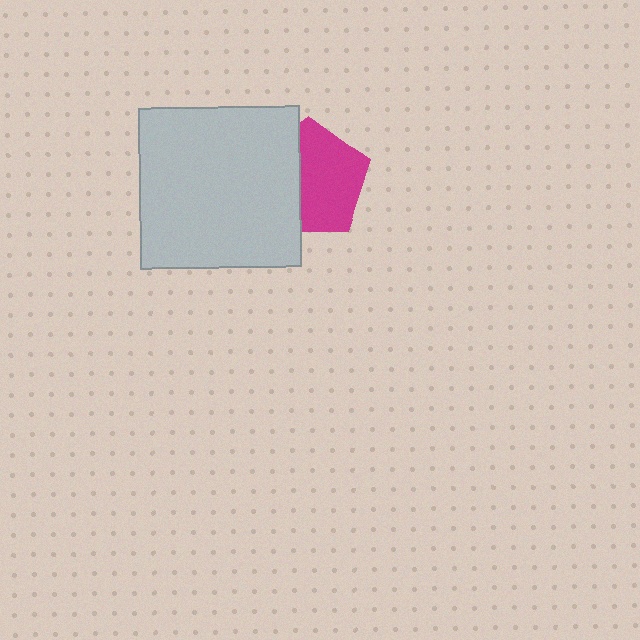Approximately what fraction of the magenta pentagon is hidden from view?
Roughly 40% of the magenta pentagon is hidden behind the light gray square.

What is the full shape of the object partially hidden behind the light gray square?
The partially hidden object is a magenta pentagon.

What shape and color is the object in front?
The object in front is a light gray square.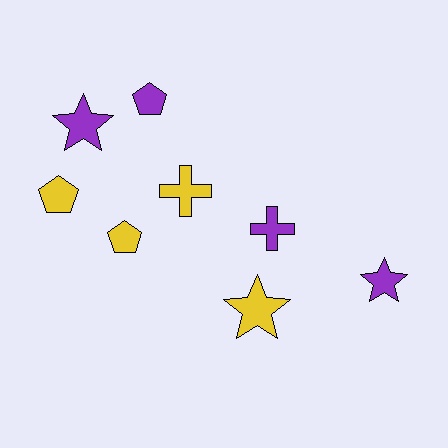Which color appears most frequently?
Yellow, with 4 objects.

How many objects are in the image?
There are 8 objects.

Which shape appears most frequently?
Star, with 3 objects.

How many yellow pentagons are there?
There are 2 yellow pentagons.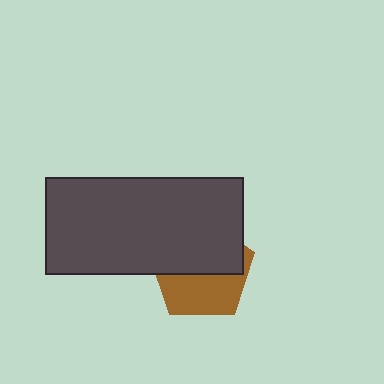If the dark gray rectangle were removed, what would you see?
You would see the complete brown pentagon.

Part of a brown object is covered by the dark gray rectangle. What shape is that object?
It is a pentagon.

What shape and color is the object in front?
The object in front is a dark gray rectangle.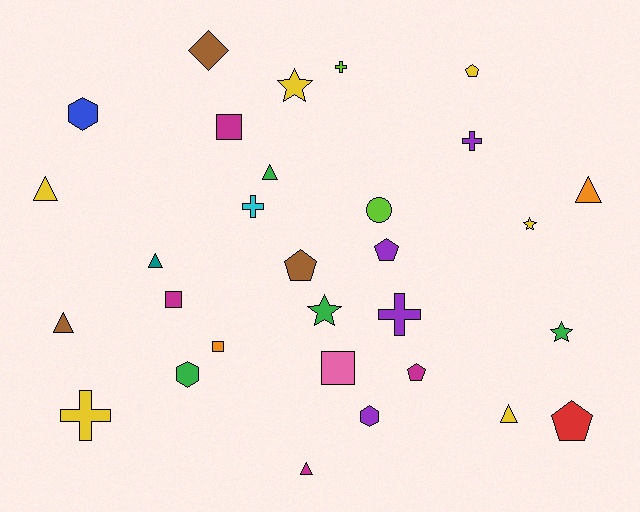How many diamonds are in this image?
There is 1 diamond.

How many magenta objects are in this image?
There are 4 magenta objects.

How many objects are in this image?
There are 30 objects.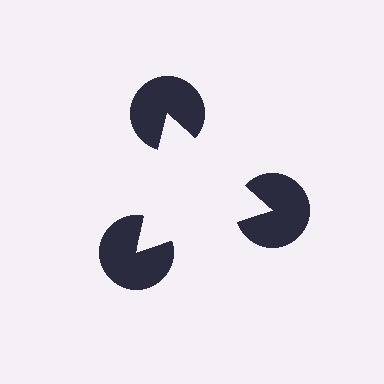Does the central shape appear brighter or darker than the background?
It typically appears slightly brighter than the background, even though no actual brightness change is drawn.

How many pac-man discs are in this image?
There are 3 — one at each vertex of the illusory triangle.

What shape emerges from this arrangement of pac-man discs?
An illusory triangle — its edges are inferred from the aligned wedge cuts in the pac-man discs, not physically drawn.